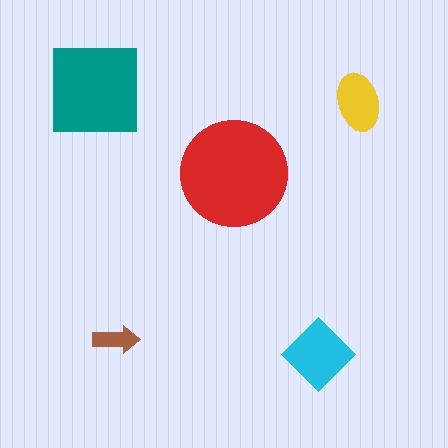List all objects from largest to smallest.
The red circle, the teal square, the cyan diamond, the yellow ellipse, the brown arrow.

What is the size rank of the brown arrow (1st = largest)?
5th.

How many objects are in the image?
There are 5 objects in the image.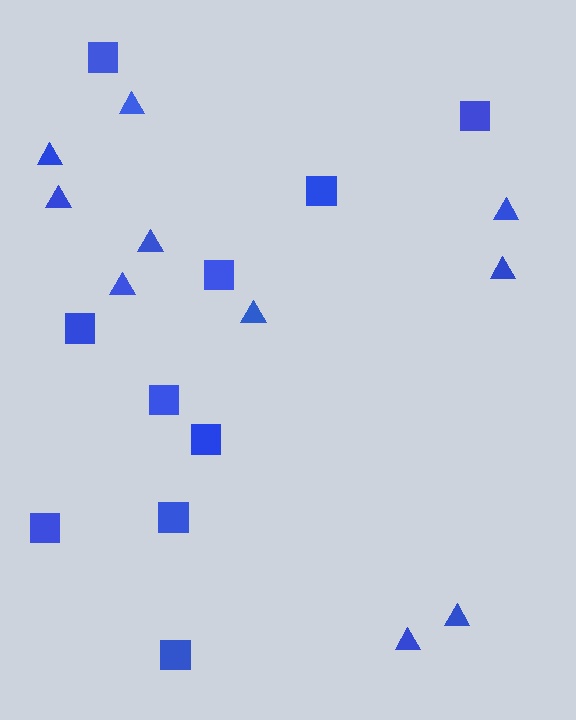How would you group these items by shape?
There are 2 groups: one group of squares (10) and one group of triangles (10).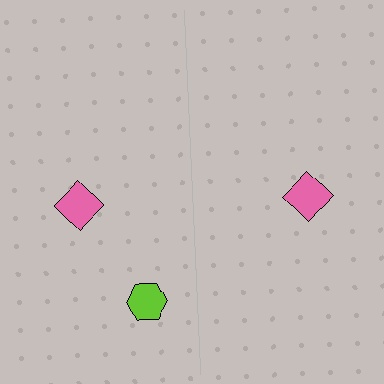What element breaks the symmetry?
A lime hexagon is missing from the right side.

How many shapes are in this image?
There are 3 shapes in this image.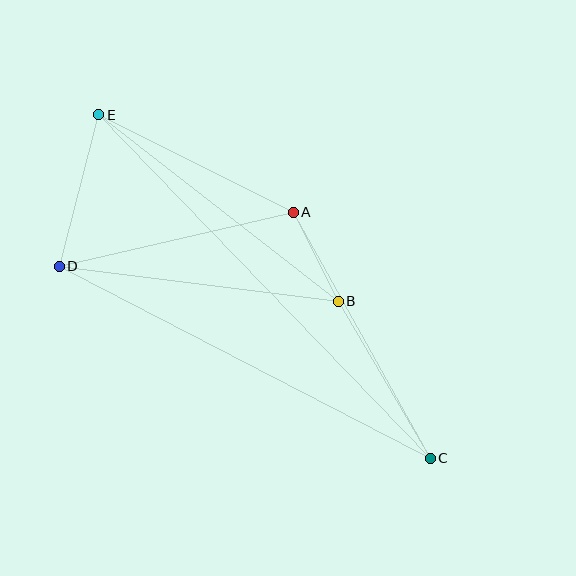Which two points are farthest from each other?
Points C and E are farthest from each other.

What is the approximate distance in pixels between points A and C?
The distance between A and C is approximately 282 pixels.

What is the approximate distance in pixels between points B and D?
The distance between B and D is approximately 281 pixels.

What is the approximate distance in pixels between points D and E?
The distance between D and E is approximately 157 pixels.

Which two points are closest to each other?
Points A and B are closest to each other.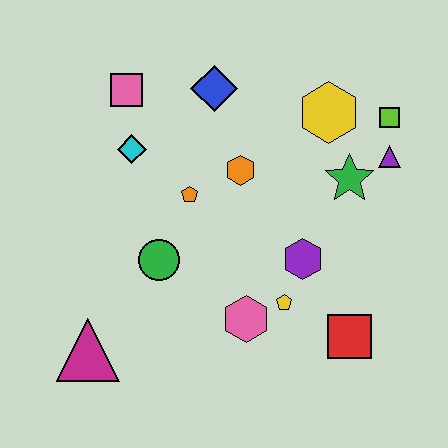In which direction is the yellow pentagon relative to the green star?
The yellow pentagon is below the green star.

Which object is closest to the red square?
The yellow pentagon is closest to the red square.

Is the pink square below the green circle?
No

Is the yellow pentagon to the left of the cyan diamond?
No